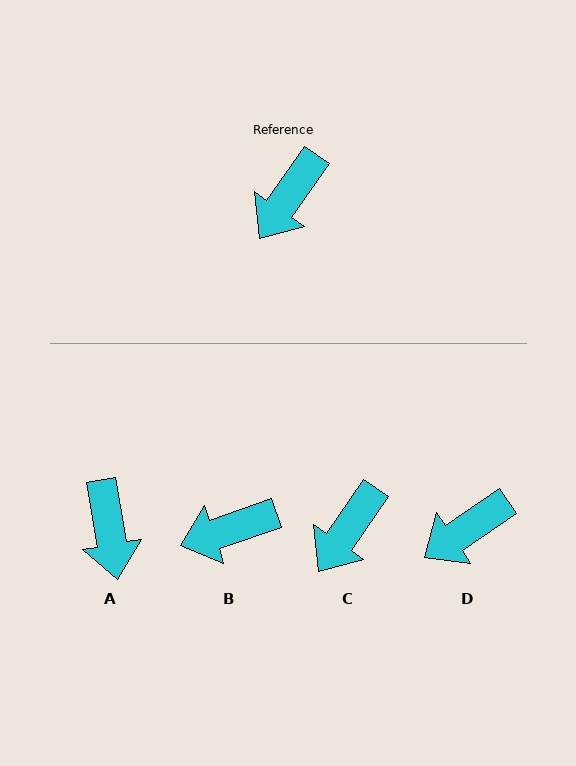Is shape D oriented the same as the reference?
No, it is off by about 21 degrees.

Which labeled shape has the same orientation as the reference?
C.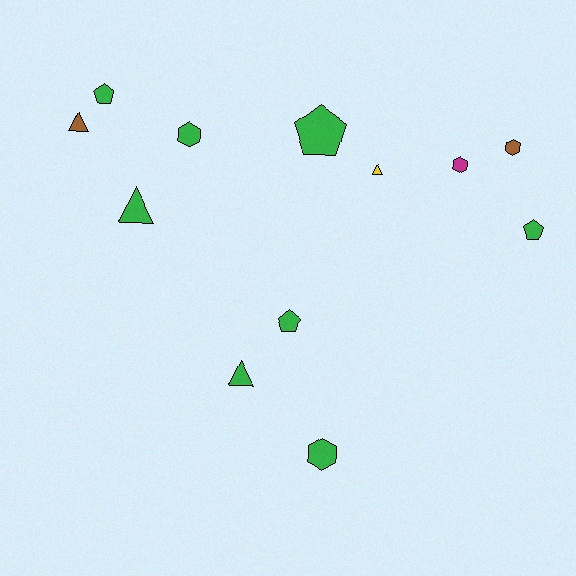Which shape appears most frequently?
Triangle, with 4 objects.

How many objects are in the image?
There are 12 objects.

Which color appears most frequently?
Green, with 8 objects.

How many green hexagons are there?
There are 2 green hexagons.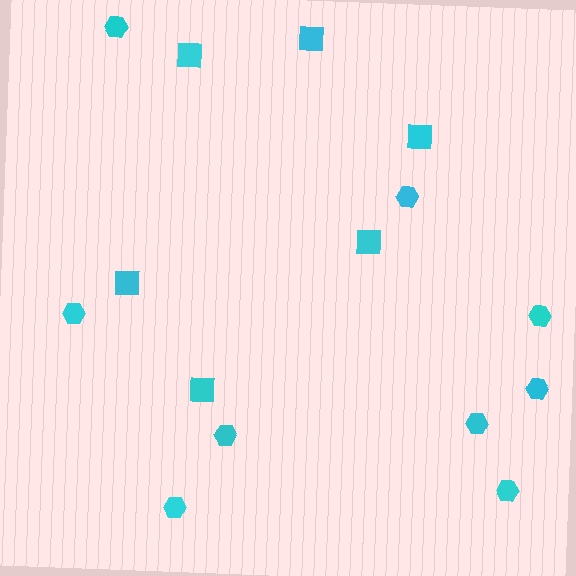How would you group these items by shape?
There are 2 groups: one group of hexagons (9) and one group of squares (6).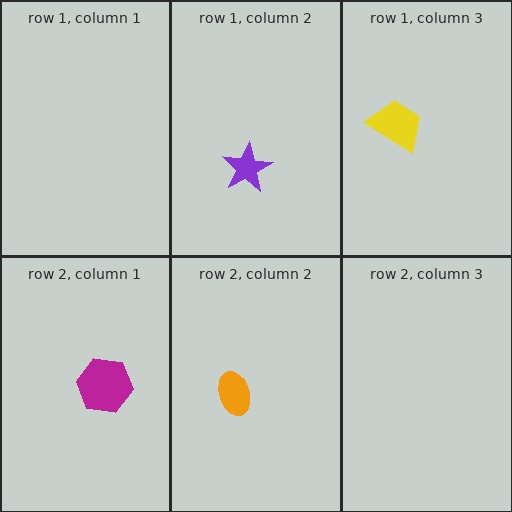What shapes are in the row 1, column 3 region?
The yellow trapezoid.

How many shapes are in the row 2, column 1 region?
1.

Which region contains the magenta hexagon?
The row 2, column 1 region.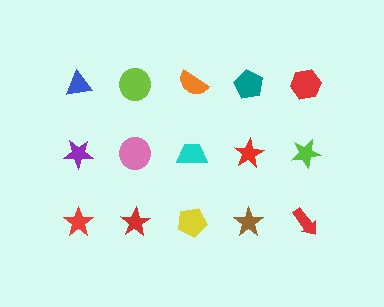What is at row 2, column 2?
A pink circle.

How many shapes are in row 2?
5 shapes.